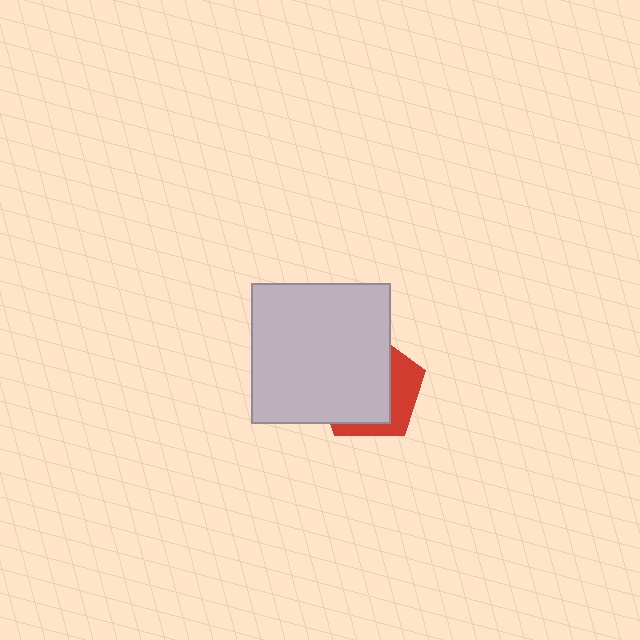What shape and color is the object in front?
The object in front is a light gray square.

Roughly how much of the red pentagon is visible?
A small part of it is visible (roughly 33%).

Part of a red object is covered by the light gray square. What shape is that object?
It is a pentagon.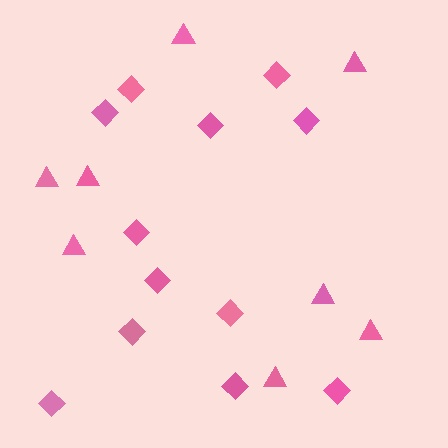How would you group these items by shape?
There are 2 groups: one group of diamonds (12) and one group of triangles (8).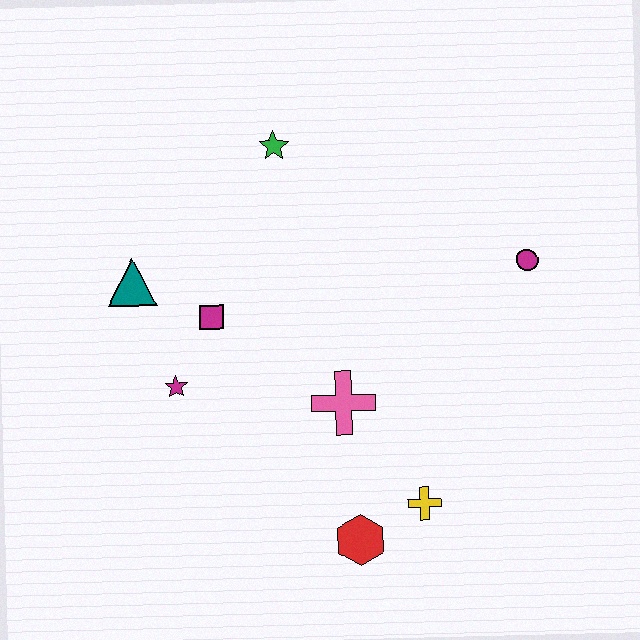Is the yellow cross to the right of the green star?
Yes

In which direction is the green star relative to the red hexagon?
The green star is above the red hexagon.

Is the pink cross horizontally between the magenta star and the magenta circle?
Yes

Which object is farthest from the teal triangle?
The magenta circle is farthest from the teal triangle.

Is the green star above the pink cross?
Yes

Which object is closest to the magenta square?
The magenta star is closest to the magenta square.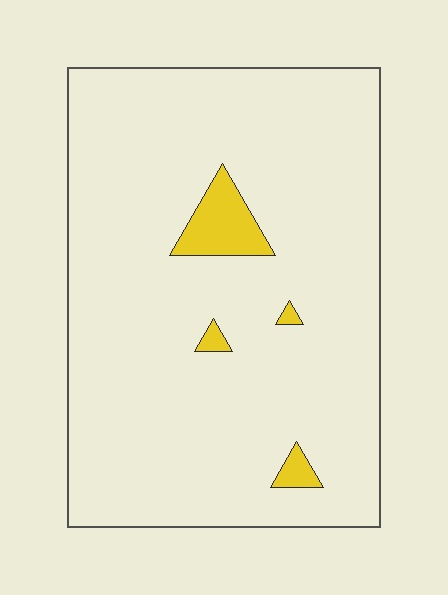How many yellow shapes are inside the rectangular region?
4.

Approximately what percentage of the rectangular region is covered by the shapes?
Approximately 5%.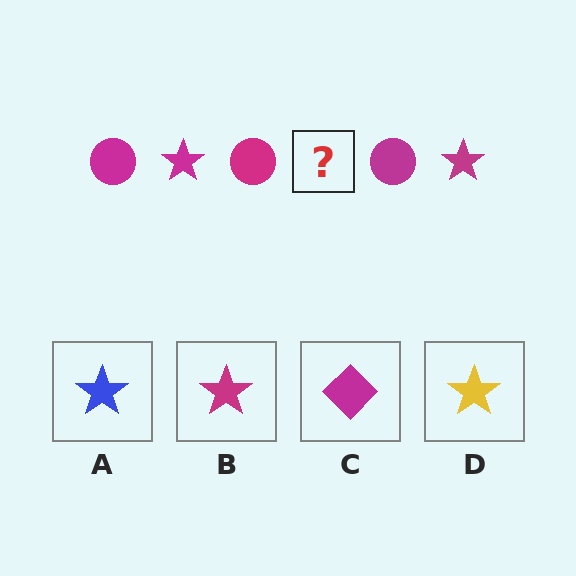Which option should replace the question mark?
Option B.